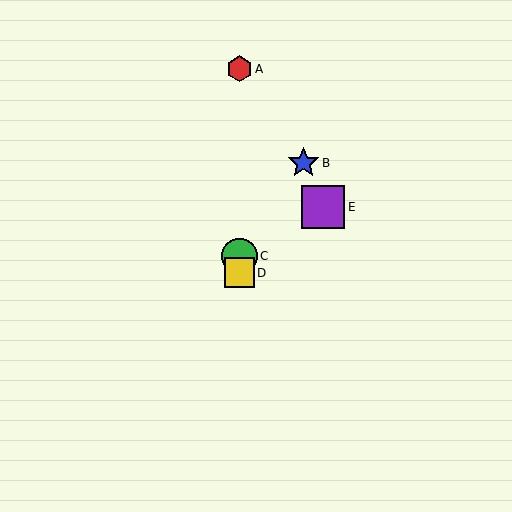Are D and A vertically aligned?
Yes, both are at x≈239.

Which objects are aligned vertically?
Objects A, C, D are aligned vertically.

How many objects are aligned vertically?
3 objects (A, C, D) are aligned vertically.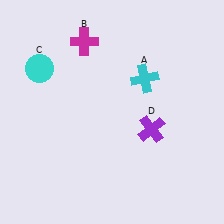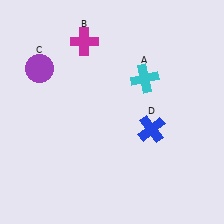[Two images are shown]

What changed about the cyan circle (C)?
In Image 1, C is cyan. In Image 2, it changed to purple.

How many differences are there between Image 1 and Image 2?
There are 2 differences between the two images.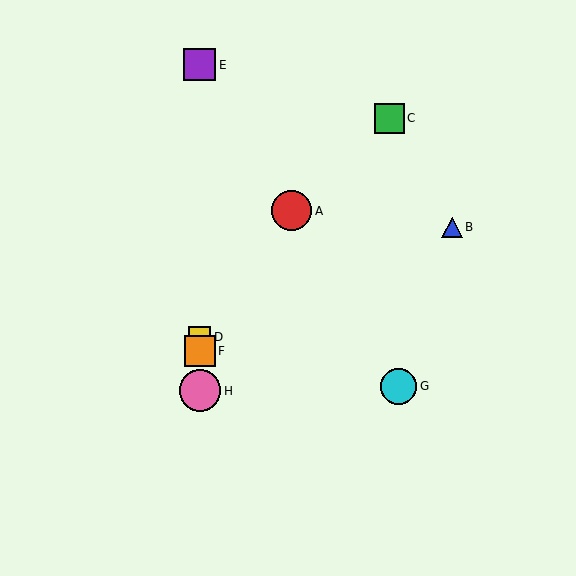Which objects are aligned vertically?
Objects D, E, F, H are aligned vertically.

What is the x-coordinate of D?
Object D is at x≈200.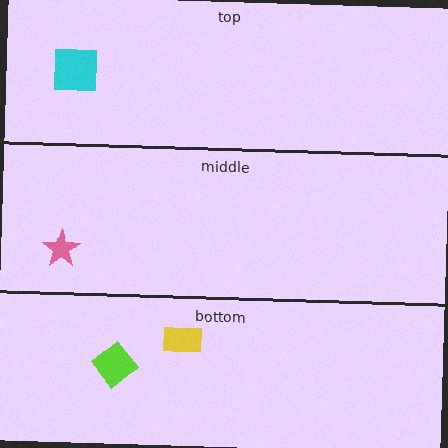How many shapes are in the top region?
1.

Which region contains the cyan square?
The top region.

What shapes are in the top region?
The cyan square.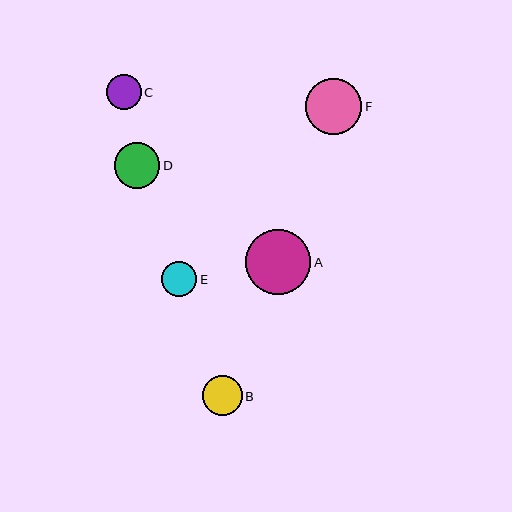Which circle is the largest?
Circle A is the largest with a size of approximately 65 pixels.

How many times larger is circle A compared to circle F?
Circle A is approximately 1.2 times the size of circle F.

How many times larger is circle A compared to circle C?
Circle A is approximately 1.9 times the size of circle C.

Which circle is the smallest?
Circle C is the smallest with a size of approximately 34 pixels.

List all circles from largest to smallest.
From largest to smallest: A, F, D, B, E, C.